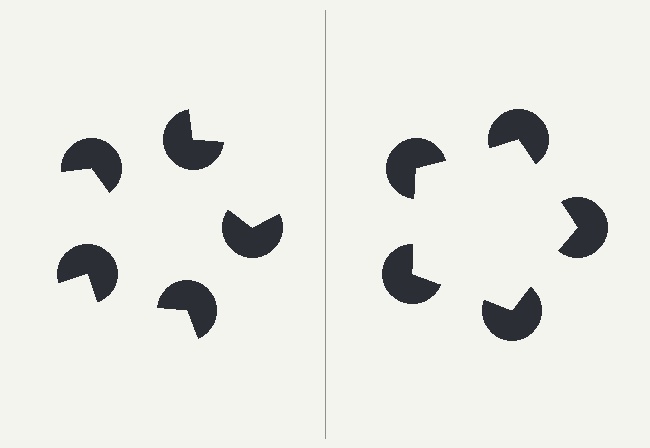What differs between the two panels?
The pac-man discs are positioned identically on both sides; only the wedge orientations differ. On the right they align to a pentagon; on the left they are misaligned.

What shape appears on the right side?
An illusory pentagon.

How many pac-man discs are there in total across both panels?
10 — 5 on each side.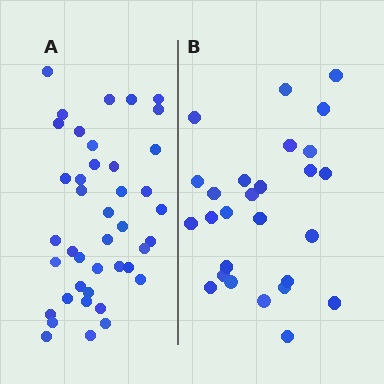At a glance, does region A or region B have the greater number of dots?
Region A (the left region) has more dots.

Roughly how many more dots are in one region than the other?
Region A has approximately 15 more dots than region B.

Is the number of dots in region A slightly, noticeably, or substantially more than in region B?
Region A has substantially more. The ratio is roughly 1.5 to 1.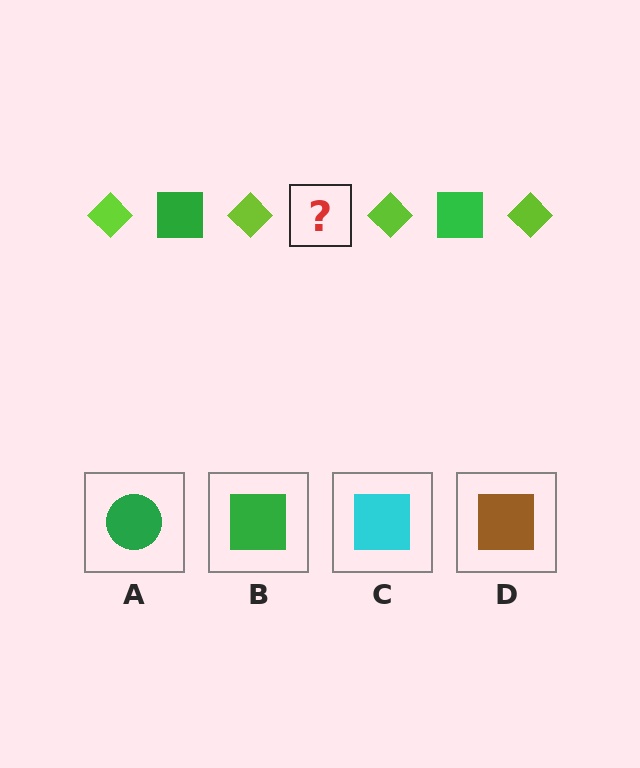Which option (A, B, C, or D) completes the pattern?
B.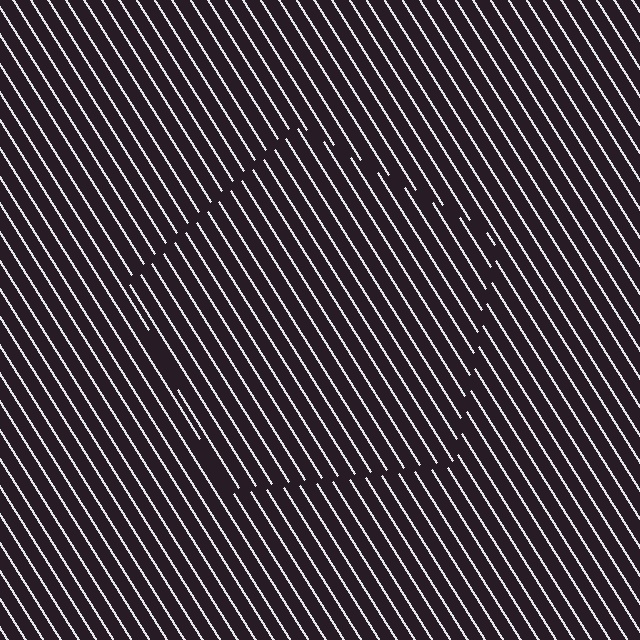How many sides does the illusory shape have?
5 sides — the line-ends trace a pentagon.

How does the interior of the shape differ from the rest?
The interior of the shape contains the same grating, shifted by half a period — the contour is defined by the phase discontinuity where line-ends from the inner and outer gratings abut.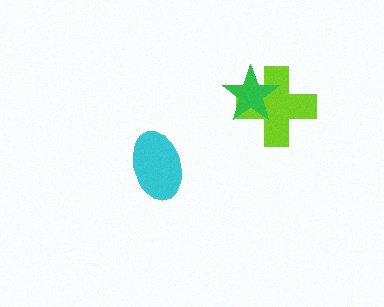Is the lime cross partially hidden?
Yes, it is partially covered by another shape.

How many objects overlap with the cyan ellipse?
0 objects overlap with the cyan ellipse.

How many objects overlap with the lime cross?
1 object overlaps with the lime cross.